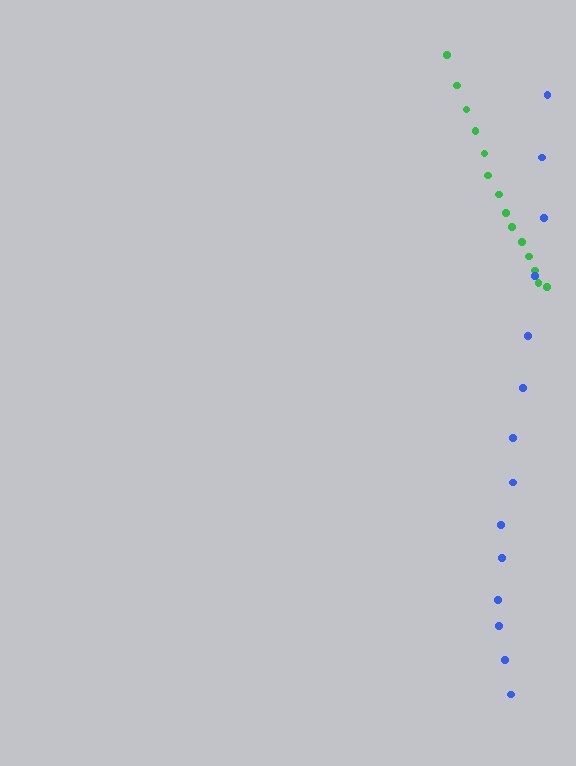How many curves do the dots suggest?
There are 2 distinct paths.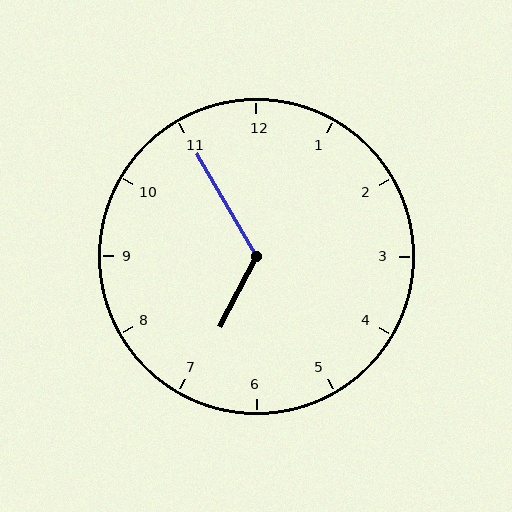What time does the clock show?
6:55.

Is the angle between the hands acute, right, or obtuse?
It is obtuse.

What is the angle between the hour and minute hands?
Approximately 122 degrees.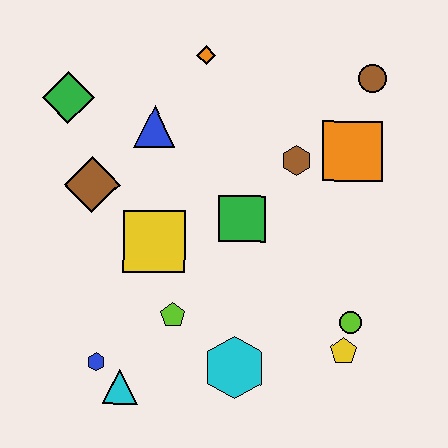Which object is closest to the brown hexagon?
The orange square is closest to the brown hexagon.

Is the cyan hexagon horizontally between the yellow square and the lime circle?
Yes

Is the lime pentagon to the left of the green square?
Yes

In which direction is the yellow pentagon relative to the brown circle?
The yellow pentagon is below the brown circle.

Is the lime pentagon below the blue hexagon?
No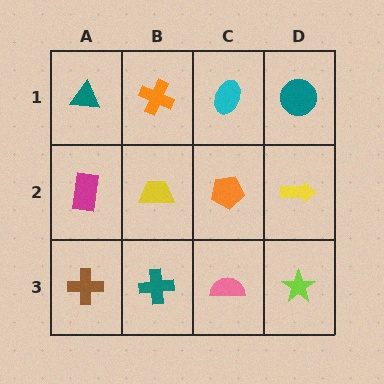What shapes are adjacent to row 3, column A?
A magenta rectangle (row 2, column A), a teal cross (row 3, column B).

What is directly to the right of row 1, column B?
A cyan ellipse.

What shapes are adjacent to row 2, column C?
A cyan ellipse (row 1, column C), a pink semicircle (row 3, column C), a yellow trapezoid (row 2, column B), a yellow arrow (row 2, column D).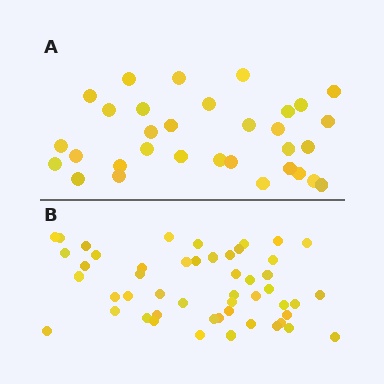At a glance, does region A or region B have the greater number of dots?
Region B (the bottom region) has more dots.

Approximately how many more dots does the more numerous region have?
Region B has approximately 20 more dots than region A.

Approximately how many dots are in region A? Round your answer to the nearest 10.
About 30 dots. (The exact count is 32, which rounds to 30.)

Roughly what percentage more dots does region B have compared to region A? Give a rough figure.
About 55% more.